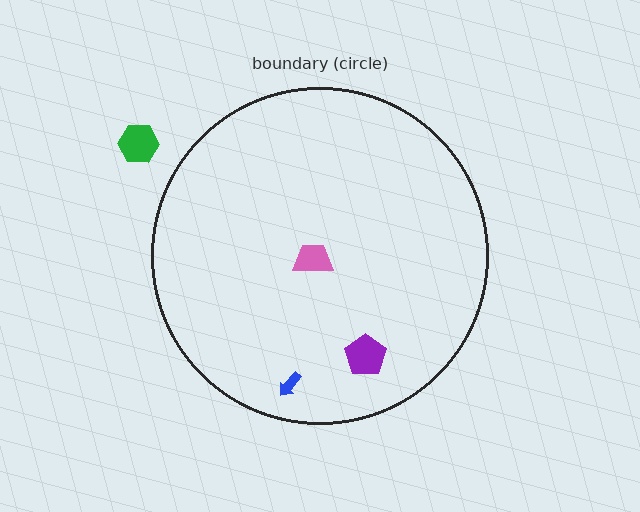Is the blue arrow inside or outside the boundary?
Inside.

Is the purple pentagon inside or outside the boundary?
Inside.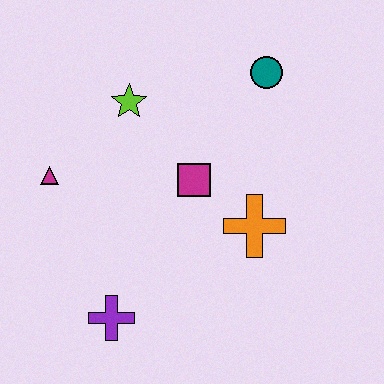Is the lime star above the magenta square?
Yes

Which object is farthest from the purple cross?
The teal circle is farthest from the purple cross.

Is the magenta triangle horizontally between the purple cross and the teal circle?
No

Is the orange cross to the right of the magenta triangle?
Yes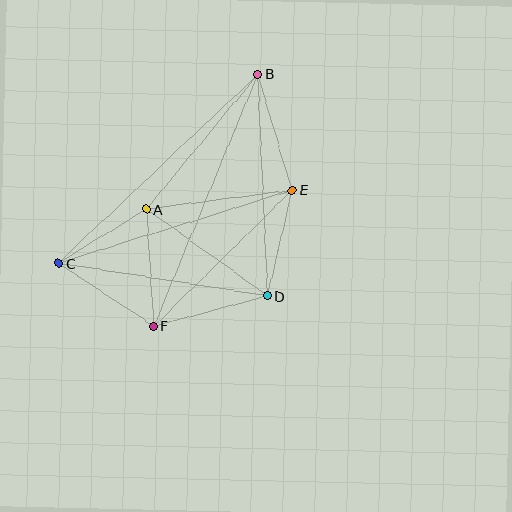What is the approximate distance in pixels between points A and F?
The distance between A and F is approximately 117 pixels.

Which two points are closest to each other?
Points A and C are closest to each other.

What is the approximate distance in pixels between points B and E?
The distance between B and E is approximately 121 pixels.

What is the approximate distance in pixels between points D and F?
The distance between D and F is approximately 117 pixels.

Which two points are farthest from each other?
Points B and C are farthest from each other.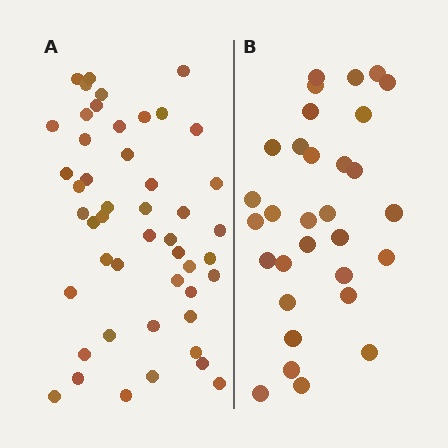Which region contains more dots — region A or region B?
Region A (the left region) has more dots.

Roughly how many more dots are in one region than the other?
Region A has approximately 15 more dots than region B.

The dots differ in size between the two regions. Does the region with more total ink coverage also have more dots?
No. Region B has more total ink coverage because its dots are larger, but region A actually contains more individual dots. Total area can be misleading — the number of items is what matters here.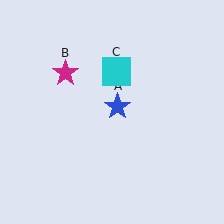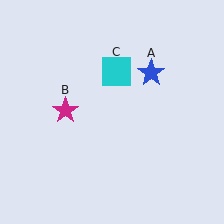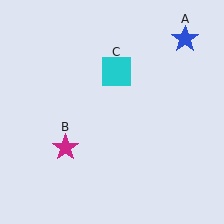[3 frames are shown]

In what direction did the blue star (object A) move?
The blue star (object A) moved up and to the right.